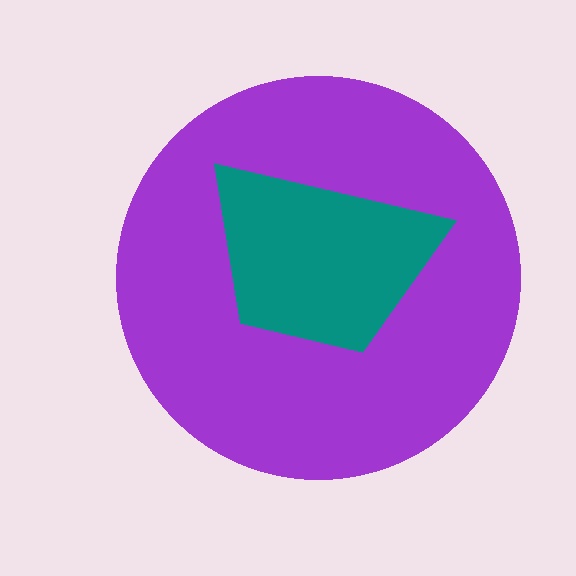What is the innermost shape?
The teal trapezoid.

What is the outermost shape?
The purple circle.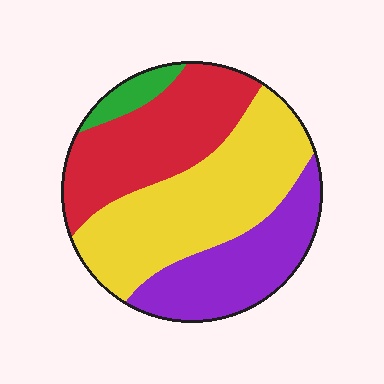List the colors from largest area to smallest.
From largest to smallest: yellow, red, purple, green.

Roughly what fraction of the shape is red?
Red takes up about one third (1/3) of the shape.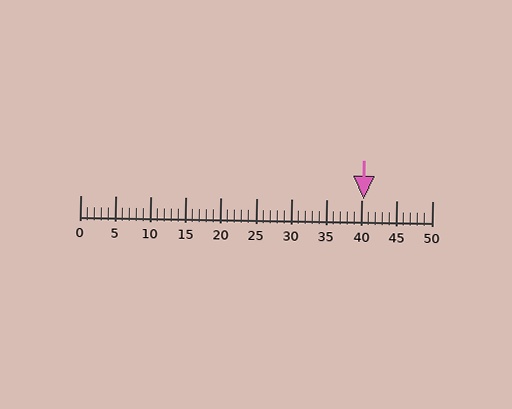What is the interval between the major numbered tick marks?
The major tick marks are spaced 5 units apart.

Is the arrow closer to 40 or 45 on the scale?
The arrow is closer to 40.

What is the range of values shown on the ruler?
The ruler shows values from 0 to 50.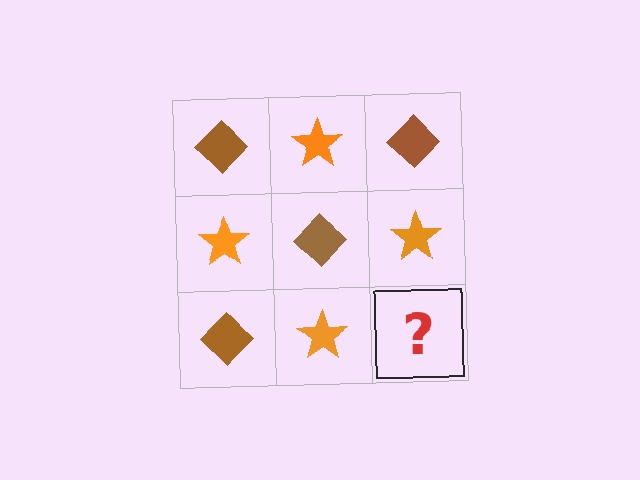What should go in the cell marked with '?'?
The missing cell should contain a brown diamond.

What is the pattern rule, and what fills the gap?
The rule is that it alternates brown diamond and orange star in a checkerboard pattern. The gap should be filled with a brown diamond.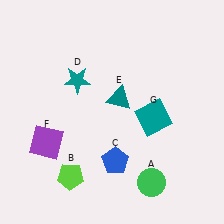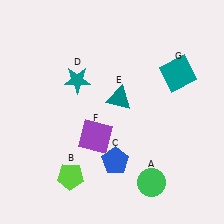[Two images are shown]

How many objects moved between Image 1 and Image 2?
2 objects moved between the two images.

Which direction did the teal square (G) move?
The teal square (G) moved up.